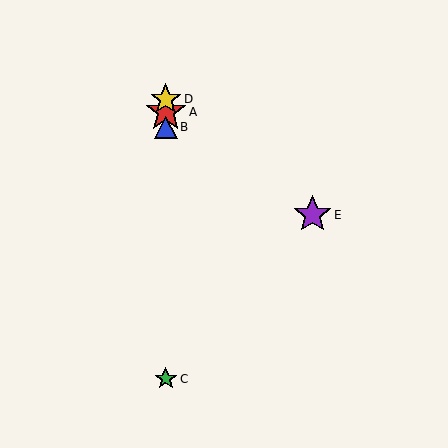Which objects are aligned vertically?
Objects A, B, C, D are aligned vertically.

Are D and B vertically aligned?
Yes, both are at x≈166.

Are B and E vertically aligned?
No, B is at x≈166 and E is at x≈313.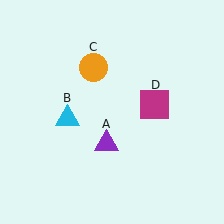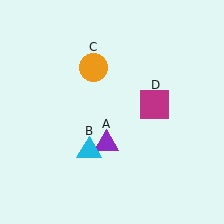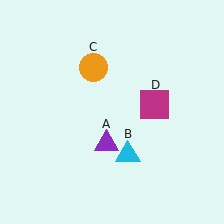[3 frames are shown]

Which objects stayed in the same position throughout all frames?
Purple triangle (object A) and orange circle (object C) and magenta square (object D) remained stationary.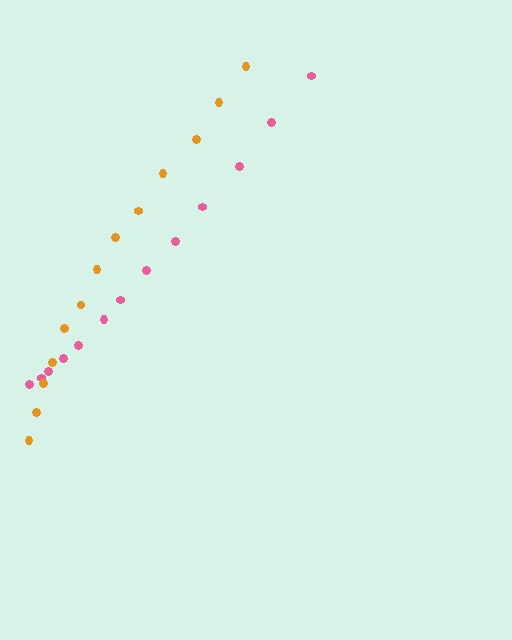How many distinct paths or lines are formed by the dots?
There are 2 distinct paths.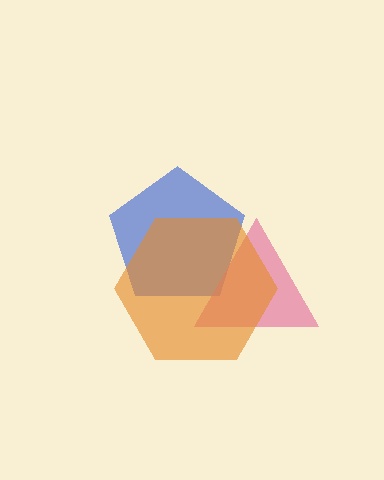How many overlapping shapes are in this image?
There are 3 overlapping shapes in the image.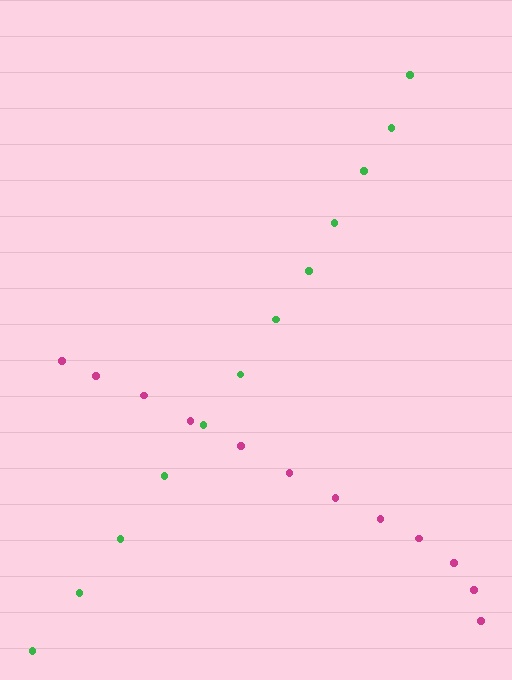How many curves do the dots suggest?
There are 2 distinct paths.